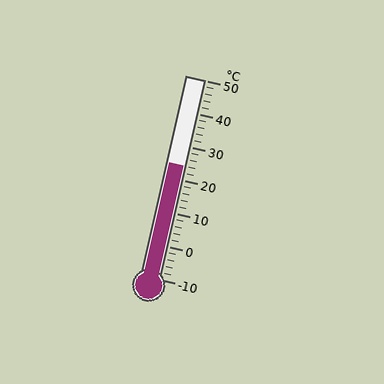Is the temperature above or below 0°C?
The temperature is above 0°C.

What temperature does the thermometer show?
The thermometer shows approximately 24°C.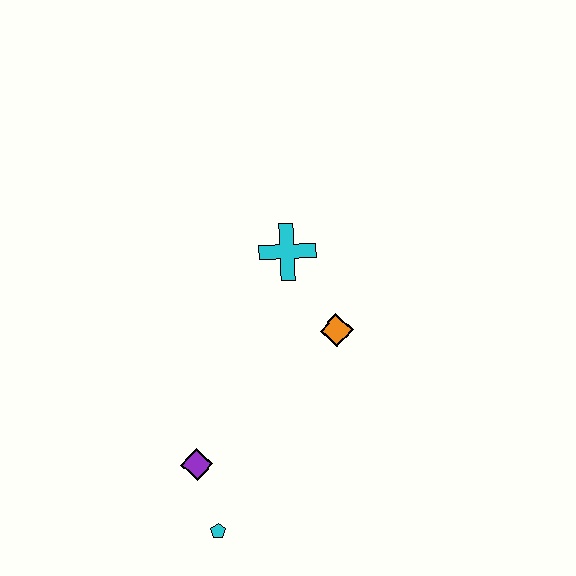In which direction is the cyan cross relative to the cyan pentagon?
The cyan cross is above the cyan pentagon.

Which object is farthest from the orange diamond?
The cyan pentagon is farthest from the orange diamond.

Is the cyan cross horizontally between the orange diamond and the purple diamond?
Yes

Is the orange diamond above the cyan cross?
No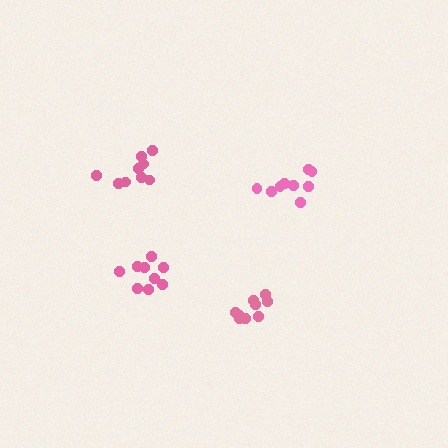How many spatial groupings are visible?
There are 4 spatial groupings.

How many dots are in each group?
Group 1: 9 dots, Group 2: 9 dots, Group 3: 9 dots, Group 4: 9 dots (36 total).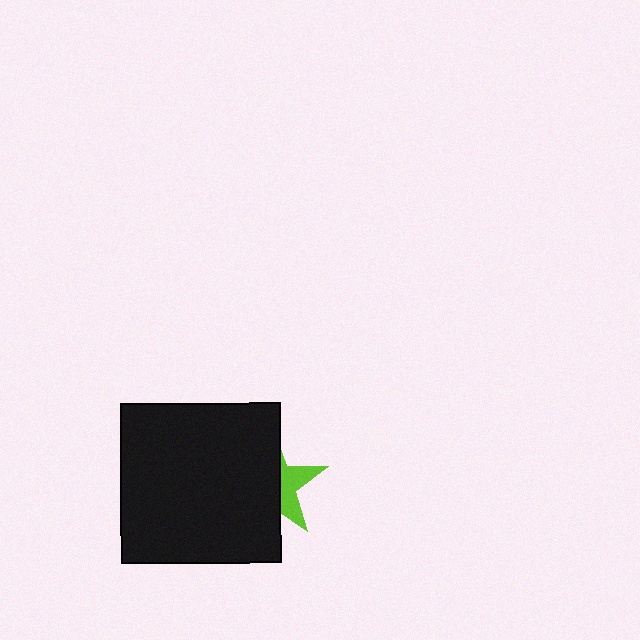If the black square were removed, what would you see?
You would see the complete lime star.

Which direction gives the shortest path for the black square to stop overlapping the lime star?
Moving left gives the shortest separation.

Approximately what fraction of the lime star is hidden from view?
Roughly 64% of the lime star is hidden behind the black square.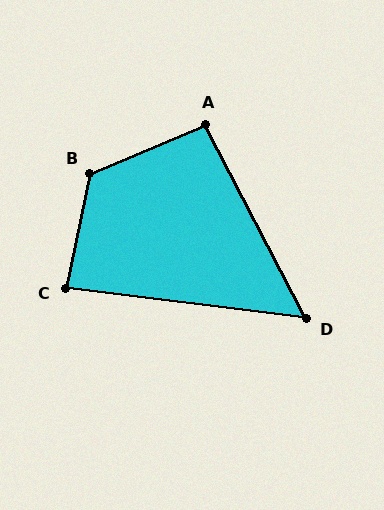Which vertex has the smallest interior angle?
D, at approximately 55 degrees.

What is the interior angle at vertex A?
Approximately 95 degrees (approximately right).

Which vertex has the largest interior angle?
B, at approximately 125 degrees.